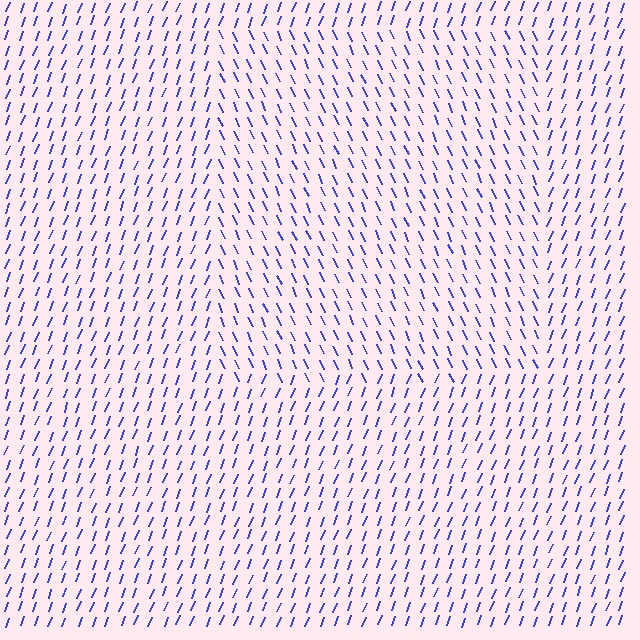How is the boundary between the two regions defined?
The boundary is defined purely by a change in line orientation (approximately 45 degrees difference). All lines are the same color and thickness.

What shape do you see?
I see a rectangle.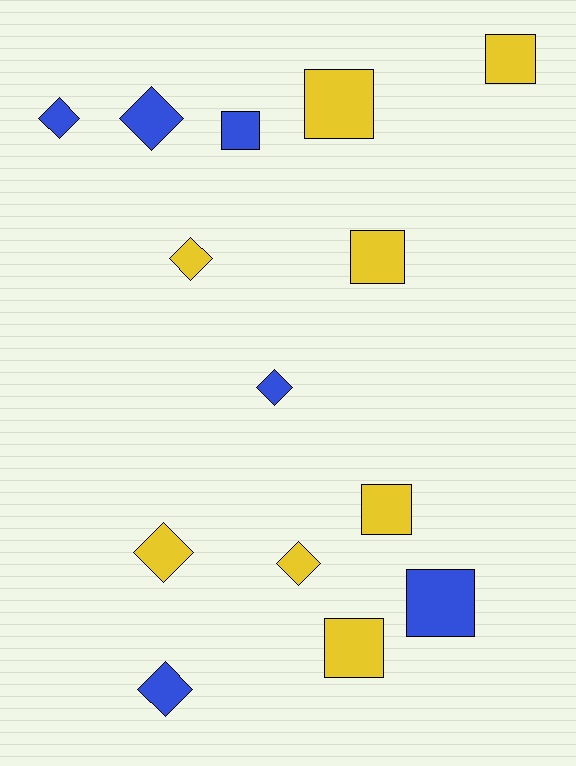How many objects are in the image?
There are 14 objects.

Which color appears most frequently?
Yellow, with 8 objects.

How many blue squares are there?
There are 2 blue squares.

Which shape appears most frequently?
Diamond, with 7 objects.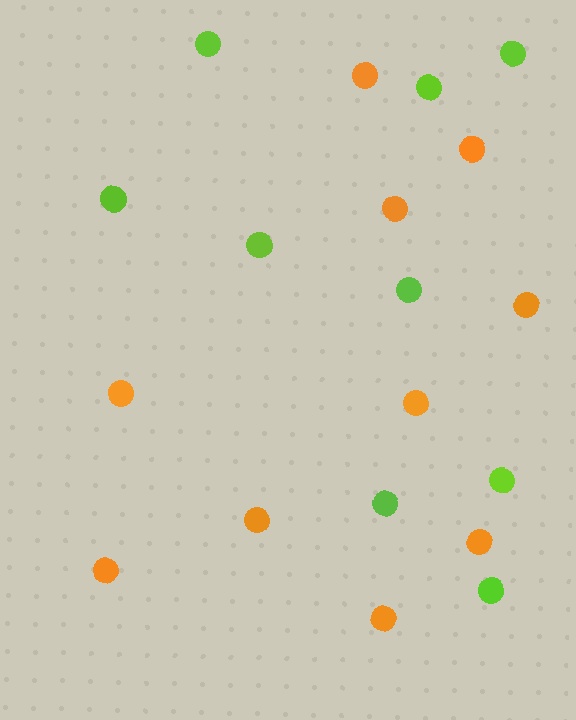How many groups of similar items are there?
There are 2 groups: one group of orange circles (10) and one group of lime circles (9).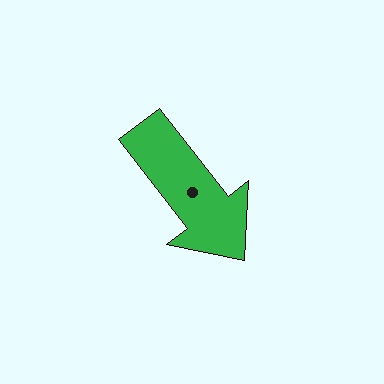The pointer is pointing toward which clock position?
Roughly 5 o'clock.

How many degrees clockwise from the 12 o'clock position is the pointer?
Approximately 142 degrees.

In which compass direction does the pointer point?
Southeast.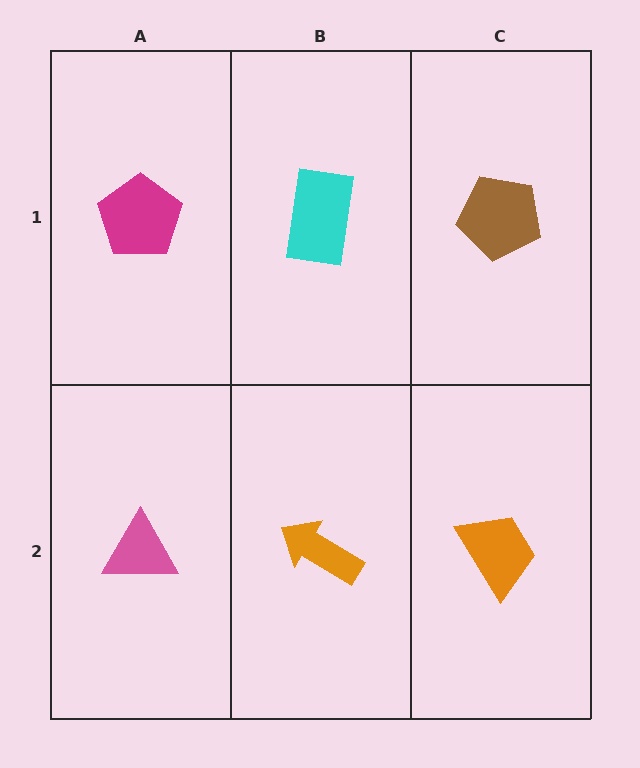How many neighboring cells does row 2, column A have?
2.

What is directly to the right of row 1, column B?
A brown pentagon.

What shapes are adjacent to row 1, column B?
An orange arrow (row 2, column B), a magenta pentagon (row 1, column A), a brown pentagon (row 1, column C).